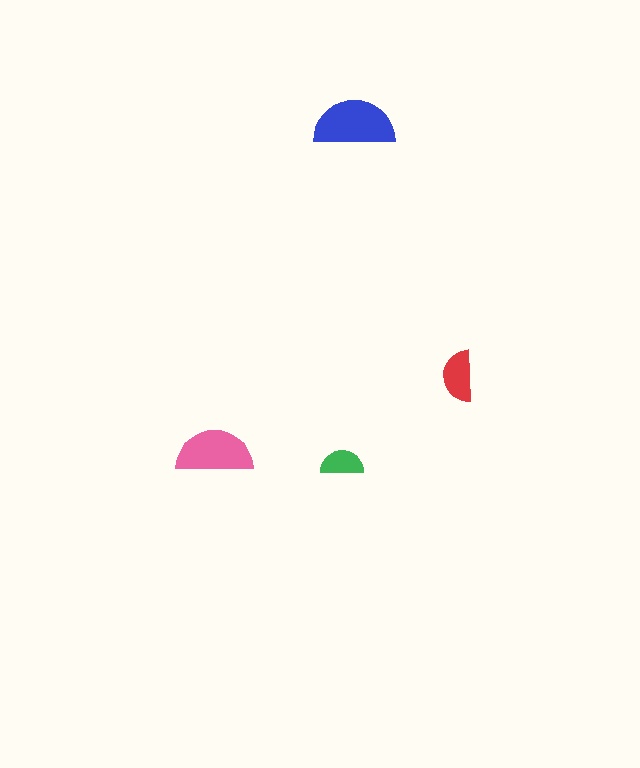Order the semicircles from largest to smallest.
the blue one, the pink one, the red one, the green one.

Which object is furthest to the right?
The red semicircle is rightmost.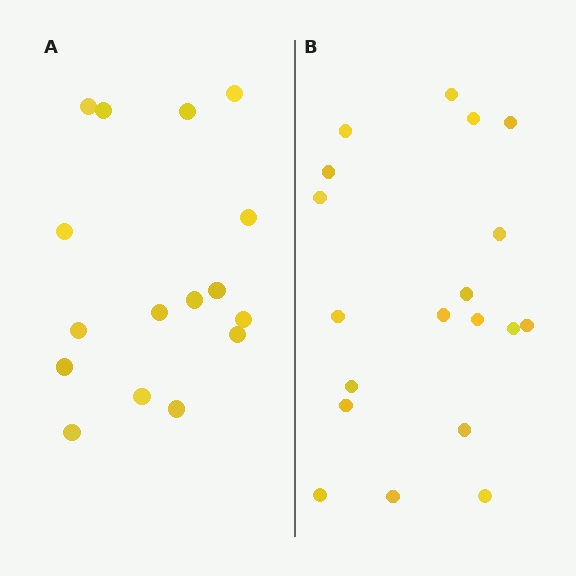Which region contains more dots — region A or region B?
Region B (the right region) has more dots.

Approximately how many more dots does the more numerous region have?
Region B has just a few more — roughly 2 or 3 more dots than region A.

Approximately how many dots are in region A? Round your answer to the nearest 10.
About 20 dots. (The exact count is 16, which rounds to 20.)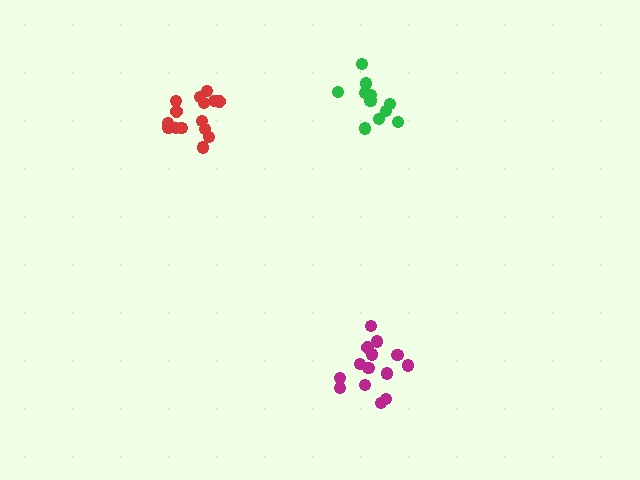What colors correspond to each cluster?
The clusters are colored: red, magenta, green.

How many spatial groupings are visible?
There are 3 spatial groupings.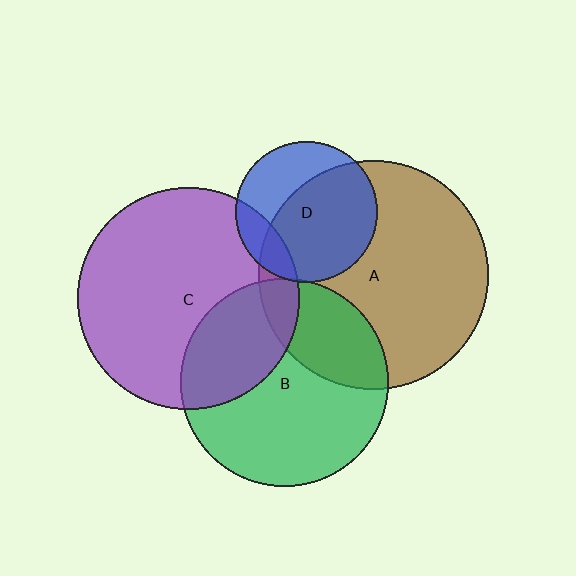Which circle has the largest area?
Circle A (brown).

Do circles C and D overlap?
Yes.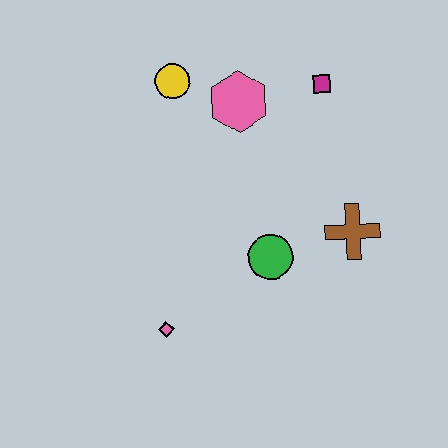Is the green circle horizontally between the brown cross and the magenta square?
No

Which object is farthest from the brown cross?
The yellow circle is farthest from the brown cross.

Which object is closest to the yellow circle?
The pink hexagon is closest to the yellow circle.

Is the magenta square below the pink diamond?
No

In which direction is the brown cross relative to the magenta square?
The brown cross is below the magenta square.